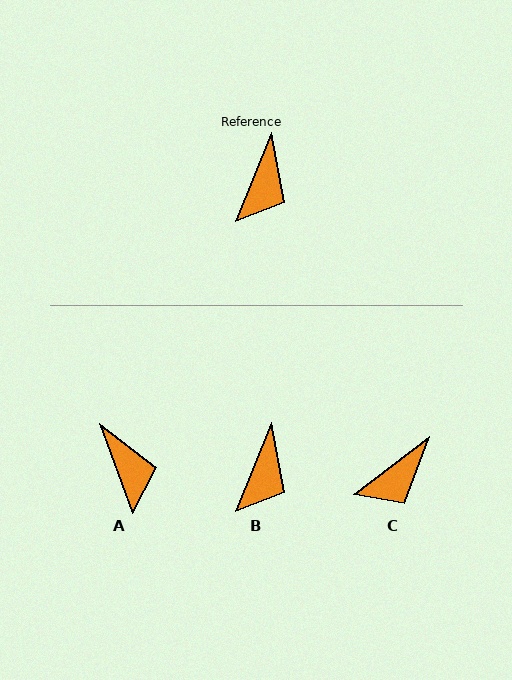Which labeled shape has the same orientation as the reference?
B.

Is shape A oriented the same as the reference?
No, it is off by about 42 degrees.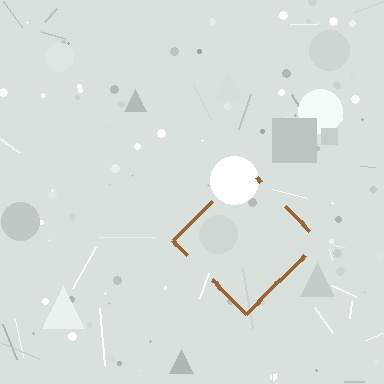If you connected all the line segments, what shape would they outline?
They would outline a diamond.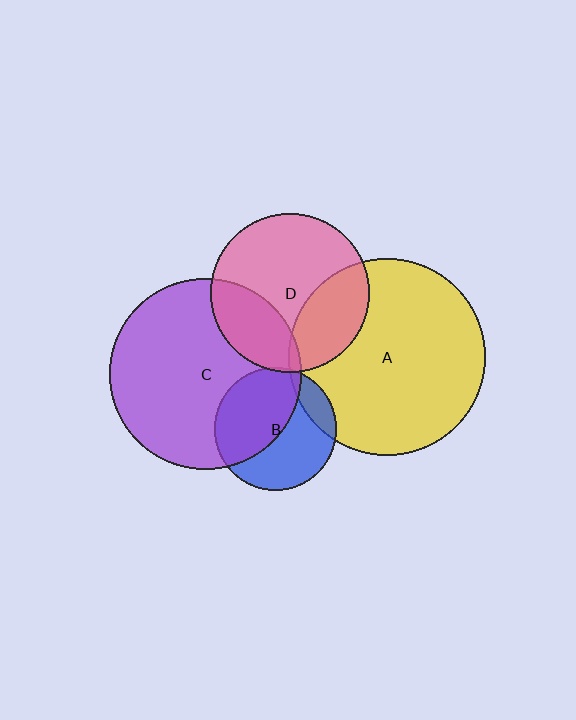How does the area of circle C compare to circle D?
Approximately 1.5 times.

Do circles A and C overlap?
Yes.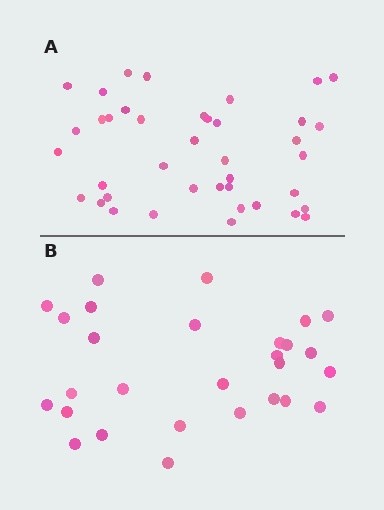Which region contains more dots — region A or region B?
Region A (the top region) has more dots.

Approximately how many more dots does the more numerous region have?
Region A has roughly 12 or so more dots than region B.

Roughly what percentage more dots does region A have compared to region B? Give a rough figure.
About 45% more.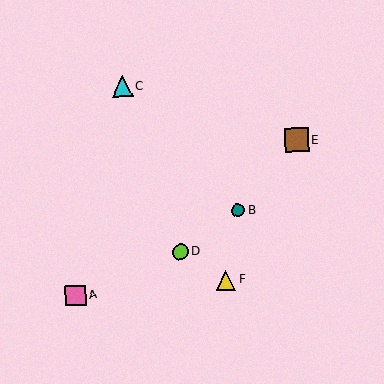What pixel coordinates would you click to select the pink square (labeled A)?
Click at (75, 296) to select the pink square A.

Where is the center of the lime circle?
The center of the lime circle is at (180, 252).